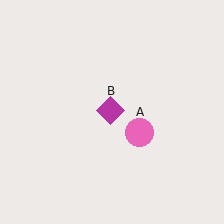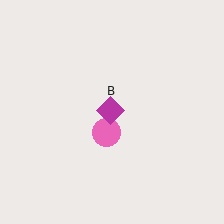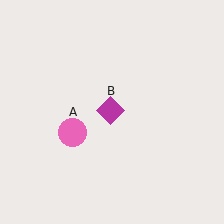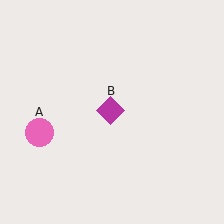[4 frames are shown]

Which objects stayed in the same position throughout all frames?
Magenta diamond (object B) remained stationary.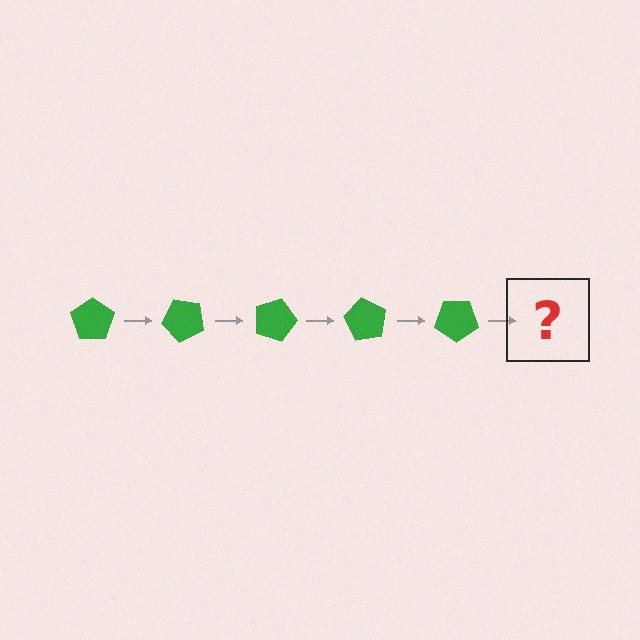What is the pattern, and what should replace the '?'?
The pattern is that the pentagon rotates 45 degrees each step. The '?' should be a green pentagon rotated 225 degrees.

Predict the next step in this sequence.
The next step is a green pentagon rotated 225 degrees.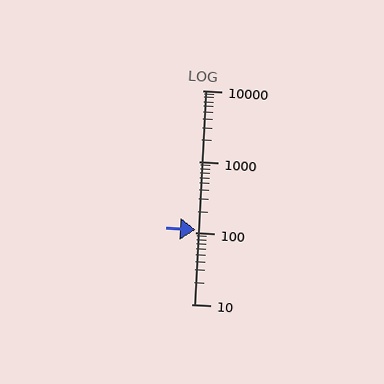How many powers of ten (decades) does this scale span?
The scale spans 3 decades, from 10 to 10000.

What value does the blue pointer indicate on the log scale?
The pointer indicates approximately 110.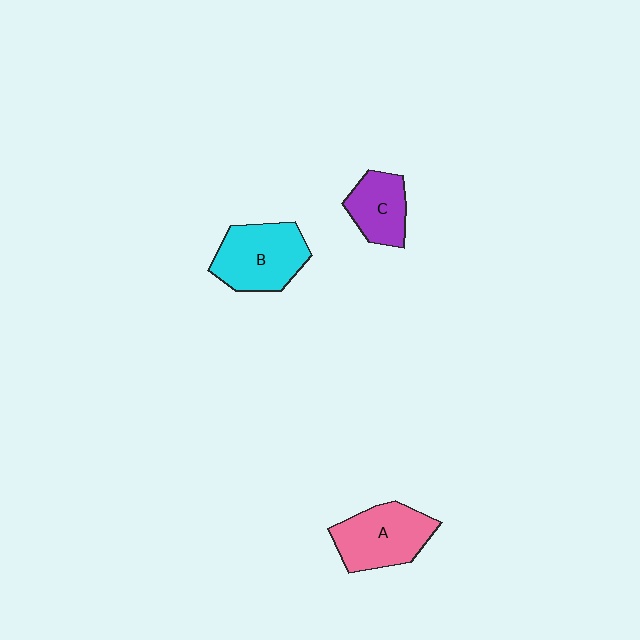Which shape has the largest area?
Shape B (cyan).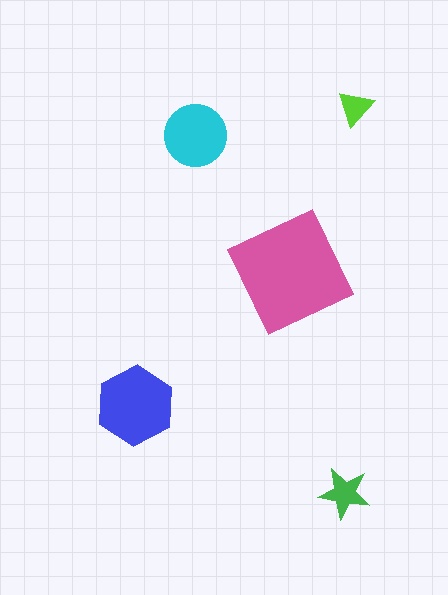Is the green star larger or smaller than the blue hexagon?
Smaller.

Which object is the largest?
The pink square.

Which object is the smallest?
The lime triangle.